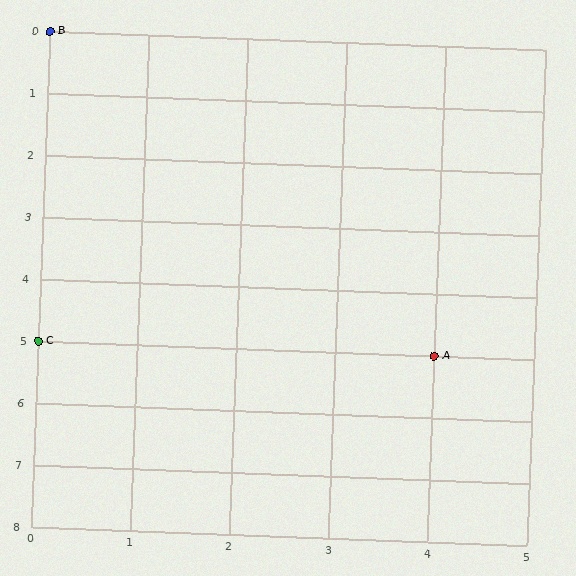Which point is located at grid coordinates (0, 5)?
Point C is at (0, 5).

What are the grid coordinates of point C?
Point C is at grid coordinates (0, 5).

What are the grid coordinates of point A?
Point A is at grid coordinates (4, 5).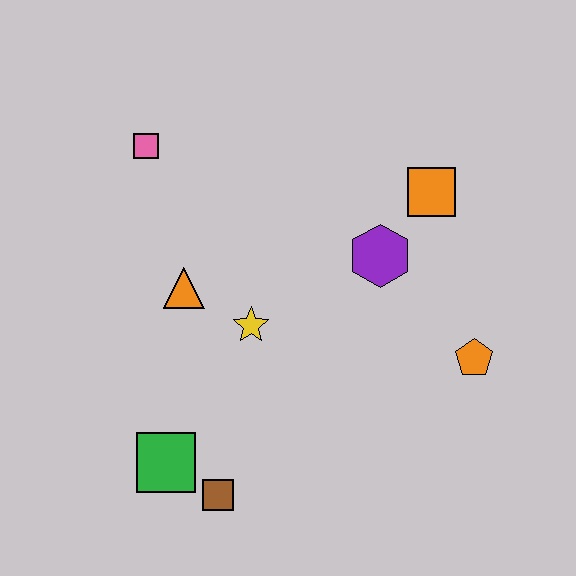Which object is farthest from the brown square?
The orange square is farthest from the brown square.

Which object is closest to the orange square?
The purple hexagon is closest to the orange square.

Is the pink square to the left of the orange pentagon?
Yes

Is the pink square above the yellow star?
Yes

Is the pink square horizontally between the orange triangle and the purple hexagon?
No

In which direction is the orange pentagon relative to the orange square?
The orange pentagon is below the orange square.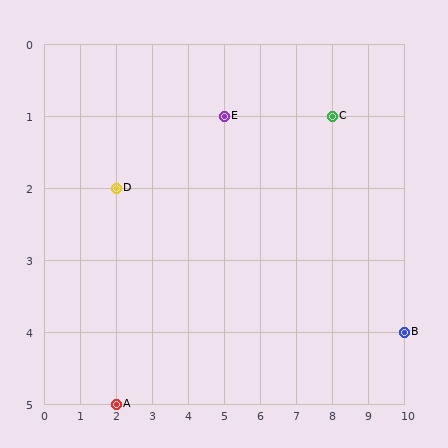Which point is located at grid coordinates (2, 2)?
Point D is at (2, 2).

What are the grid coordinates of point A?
Point A is at grid coordinates (2, 5).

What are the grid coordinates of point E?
Point E is at grid coordinates (5, 1).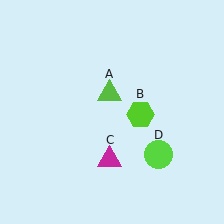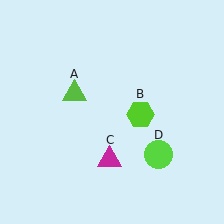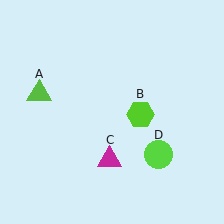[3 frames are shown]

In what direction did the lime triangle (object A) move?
The lime triangle (object A) moved left.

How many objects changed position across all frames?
1 object changed position: lime triangle (object A).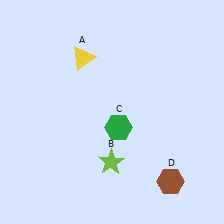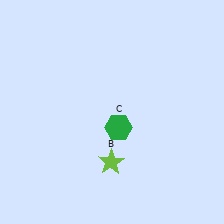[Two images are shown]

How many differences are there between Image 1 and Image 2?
There are 2 differences between the two images.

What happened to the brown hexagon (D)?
The brown hexagon (D) was removed in Image 2. It was in the bottom-right area of Image 1.